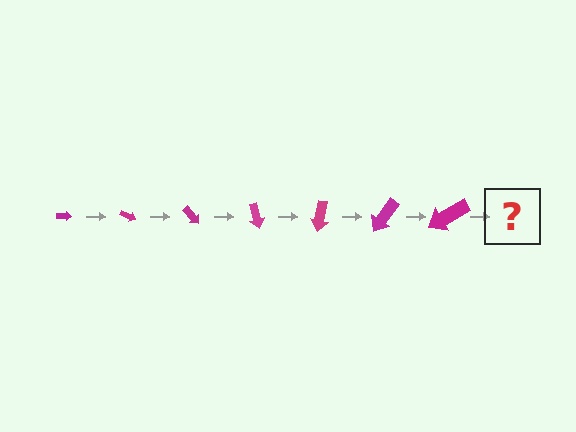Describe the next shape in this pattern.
It should be an arrow, larger than the previous one and rotated 175 degrees from the start.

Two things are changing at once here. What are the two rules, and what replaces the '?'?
The two rules are that the arrow grows larger each step and it rotates 25 degrees each step. The '?' should be an arrow, larger than the previous one and rotated 175 degrees from the start.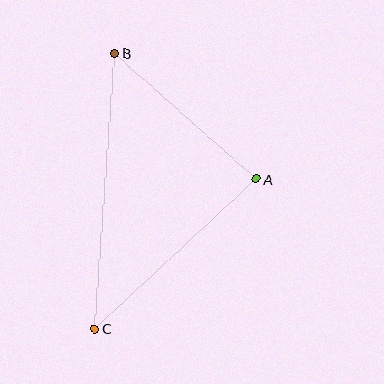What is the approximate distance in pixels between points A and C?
The distance between A and C is approximately 220 pixels.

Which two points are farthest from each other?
Points B and C are farthest from each other.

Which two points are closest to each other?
Points A and B are closest to each other.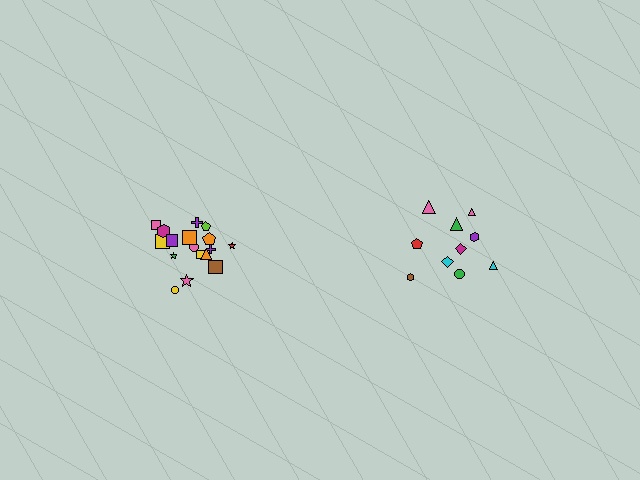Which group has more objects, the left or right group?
The left group.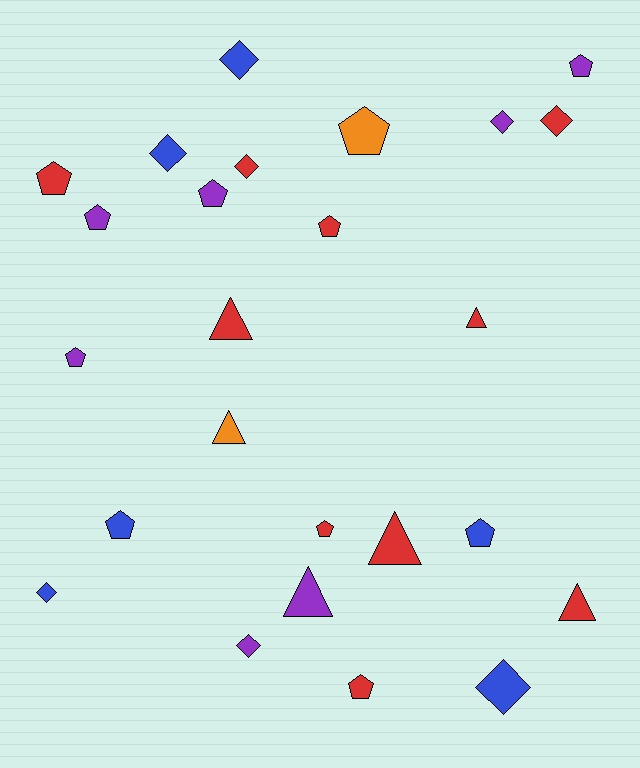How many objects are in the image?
There are 25 objects.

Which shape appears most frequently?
Pentagon, with 11 objects.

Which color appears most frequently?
Red, with 10 objects.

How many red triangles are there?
There are 4 red triangles.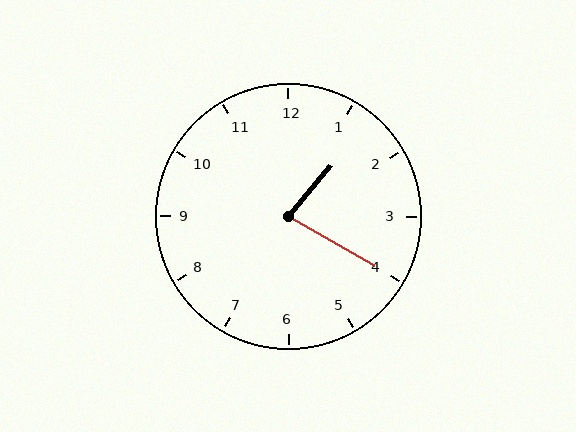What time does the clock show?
1:20.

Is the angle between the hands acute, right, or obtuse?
It is acute.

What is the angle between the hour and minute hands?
Approximately 80 degrees.